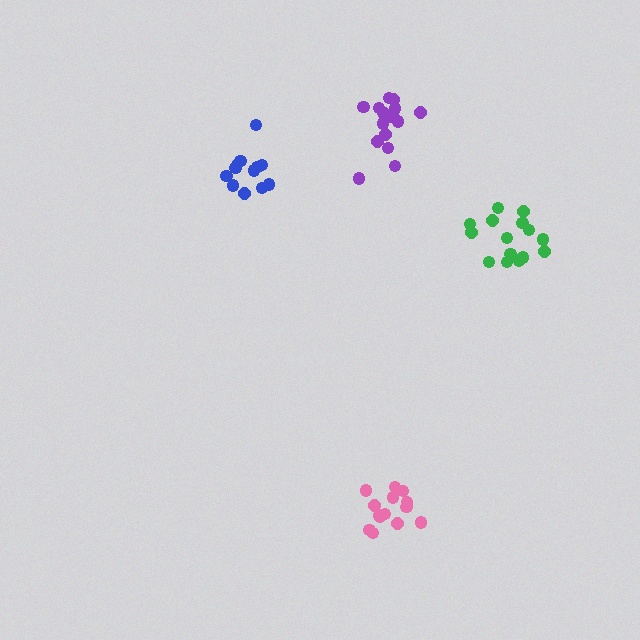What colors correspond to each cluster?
The clusters are colored: pink, green, purple, blue.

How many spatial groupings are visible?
There are 4 spatial groupings.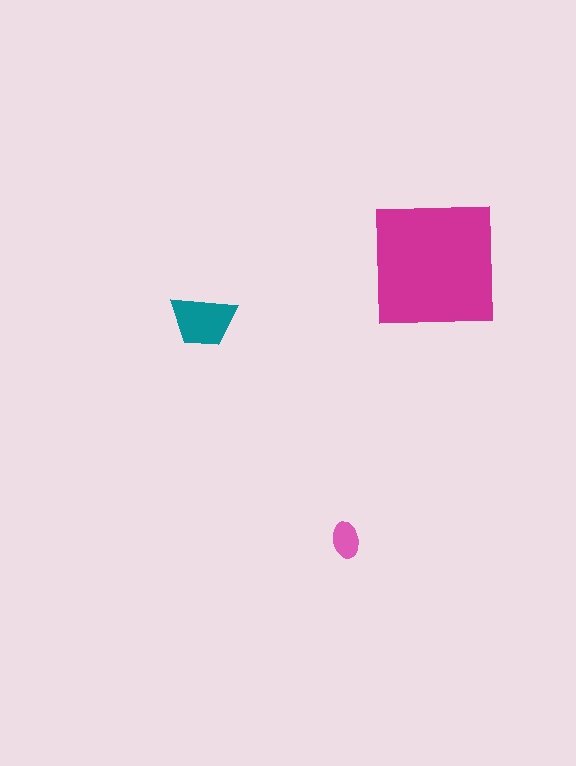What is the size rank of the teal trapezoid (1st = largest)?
2nd.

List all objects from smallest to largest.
The pink ellipse, the teal trapezoid, the magenta square.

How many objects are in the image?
There are 3 objects in the image.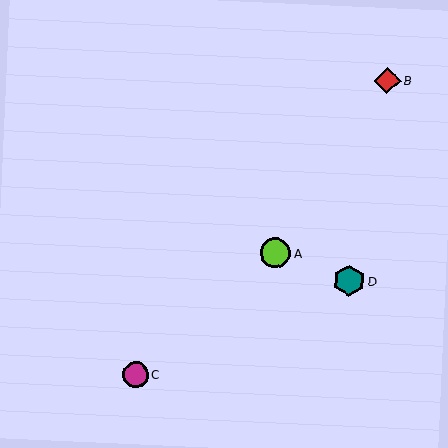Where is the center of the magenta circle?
The center of the magenta circle is at (135, 375).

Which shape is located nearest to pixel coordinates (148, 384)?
The magenta circle (labeled C) at (135, 375) is nearest to that location.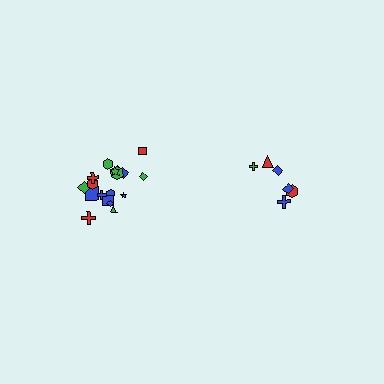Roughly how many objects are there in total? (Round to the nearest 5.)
Roughly 25 objects in total.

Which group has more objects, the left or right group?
The left group.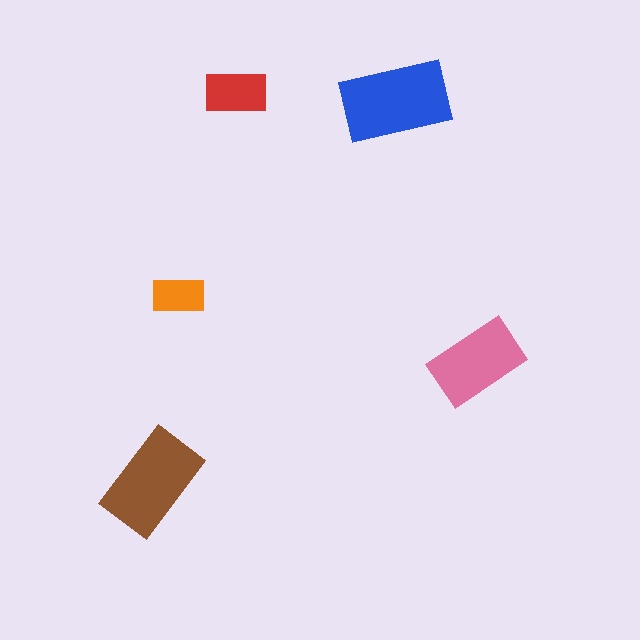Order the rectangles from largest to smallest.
the blue one, the brown one, the pink one, the red one, the orange one.